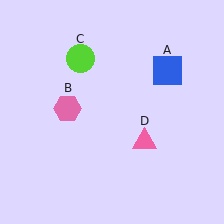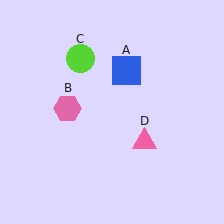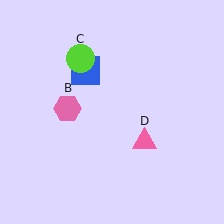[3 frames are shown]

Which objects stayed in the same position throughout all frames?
Pink hexagon (object B) and lime circle (object C) and pink triangle (object D) remained stationary.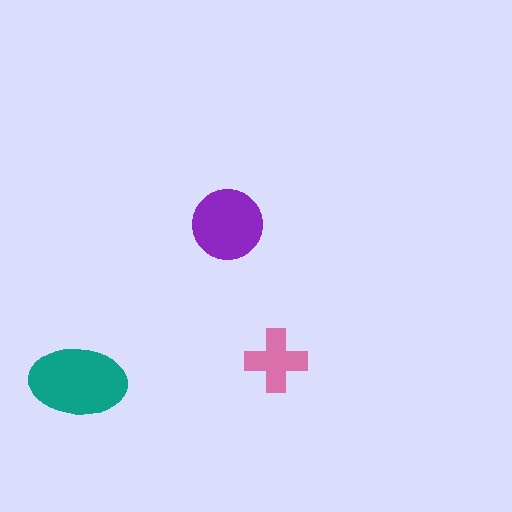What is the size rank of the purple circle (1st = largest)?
2nd.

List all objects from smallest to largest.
The pink cross, the purple circle, the teal ellipse.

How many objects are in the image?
There are 3 objects in the image.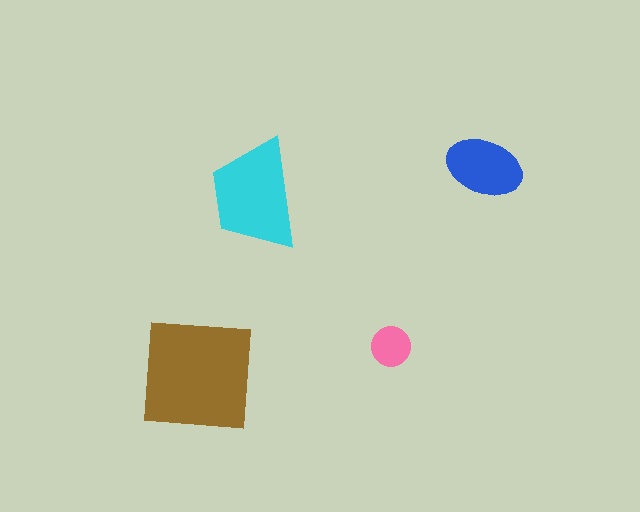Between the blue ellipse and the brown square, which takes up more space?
The brown square.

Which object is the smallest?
The pink circle.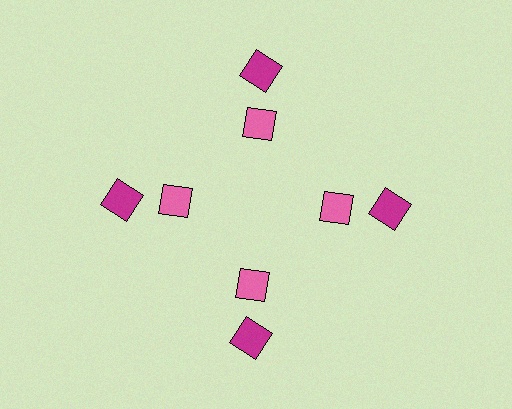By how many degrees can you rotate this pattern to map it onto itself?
The pattern maps onto itself every 90 degrees of rotation.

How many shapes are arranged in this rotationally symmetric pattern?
There are 8 shapes, arranged in 4 groups of 2.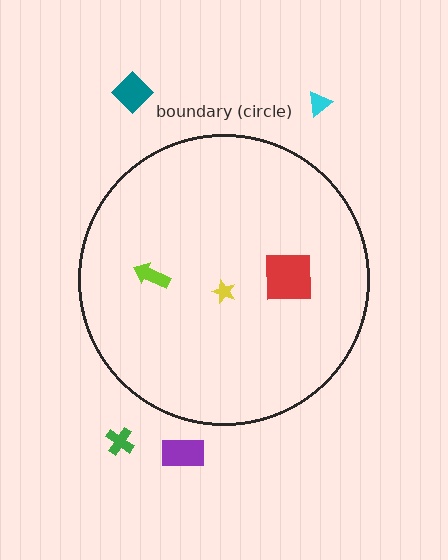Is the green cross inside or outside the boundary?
Outside.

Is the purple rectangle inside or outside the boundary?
Outside.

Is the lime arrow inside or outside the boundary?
Inside.